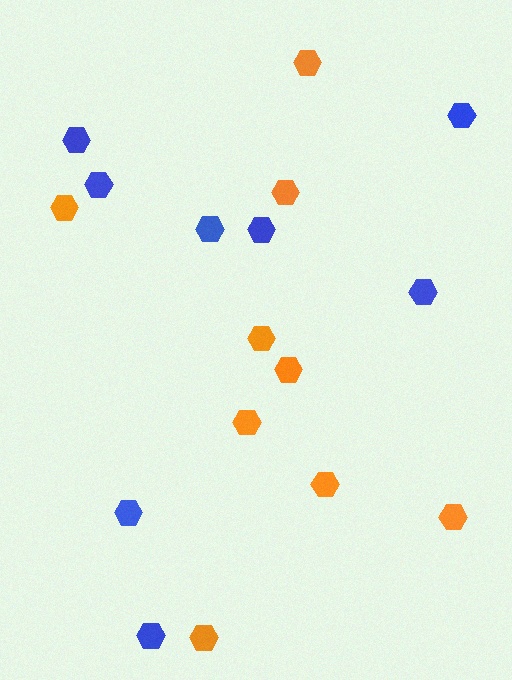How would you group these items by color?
There are 2 groups: one group of orange hexagons (9) and one group of blue hexagons (8).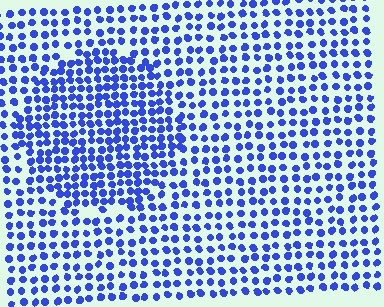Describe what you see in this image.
The image contains small blue elements arranged at two different densities. A circle-shaped region is visible where the elements are more densely packed than the surrounding area.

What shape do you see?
I see a circle.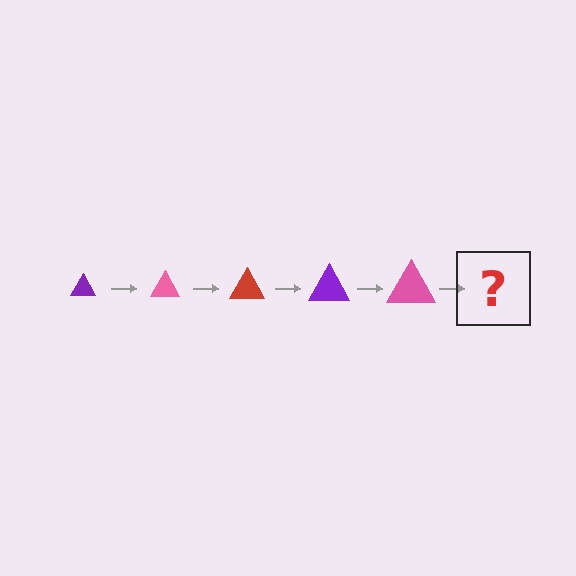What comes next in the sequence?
The next element should be a red triangle, larger than the previous one.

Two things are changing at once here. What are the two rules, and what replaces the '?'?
The two rules are that the triangle grows larger each step and the color cycles through purple, pink, and red. The '?' should be a red triangle, larger than the previous one.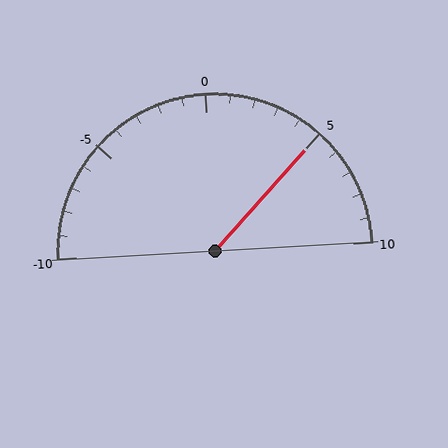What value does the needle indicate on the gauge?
The needle indicates approximately 5.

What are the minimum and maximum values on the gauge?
The gauge ranges from -10 to 10.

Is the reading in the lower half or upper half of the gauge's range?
The reading is in the upper half of the range (-10 to 10).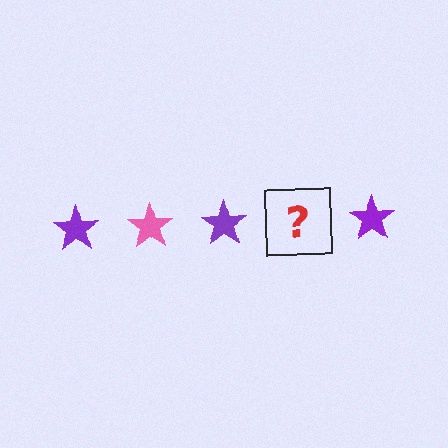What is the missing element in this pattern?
The missing element is a pink star.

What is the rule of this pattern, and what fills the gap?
The rule is that the pattern cycles through purple, pink stars. The gap should be filled with a pink star.